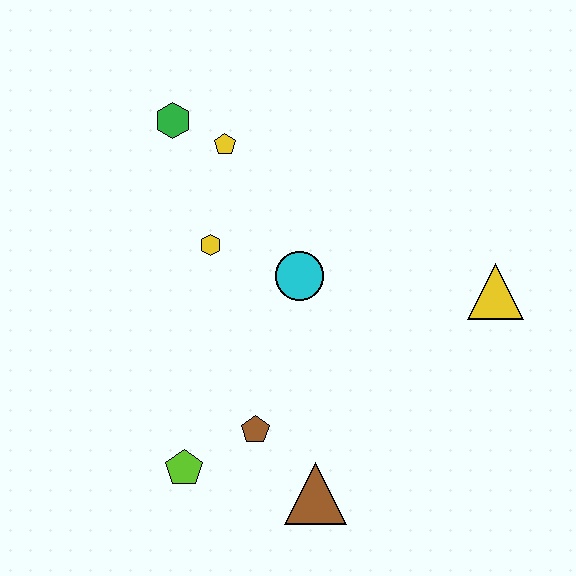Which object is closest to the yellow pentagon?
The green hexagon is closest to the yellow pentagon.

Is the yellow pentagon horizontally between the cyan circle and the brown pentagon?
No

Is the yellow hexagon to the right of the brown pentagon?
No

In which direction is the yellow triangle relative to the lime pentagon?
The yellow triangle is to the right of the lime pentagon.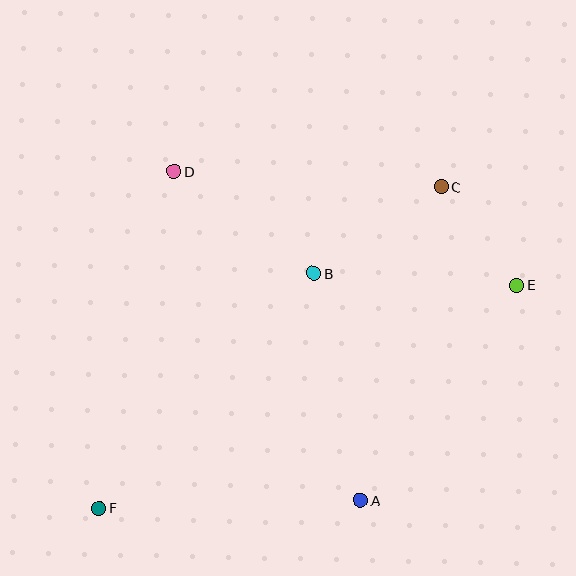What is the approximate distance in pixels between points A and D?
The distance between A and D is approximately 378 pixels.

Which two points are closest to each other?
Points C and E are closest to each other.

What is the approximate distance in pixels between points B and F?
The distance between B and F is approximately 319 pixels.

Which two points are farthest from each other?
Points E and F are farthest from each other.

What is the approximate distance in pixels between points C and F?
The distance between C and F is approximately 470 pixels.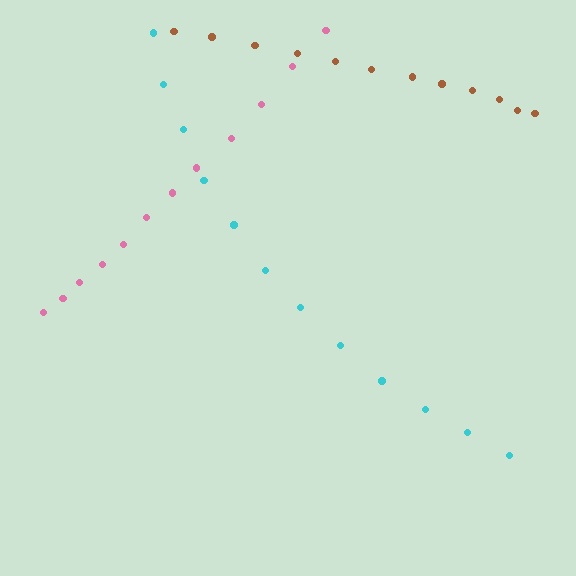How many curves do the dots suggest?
There are 3 distinct paths.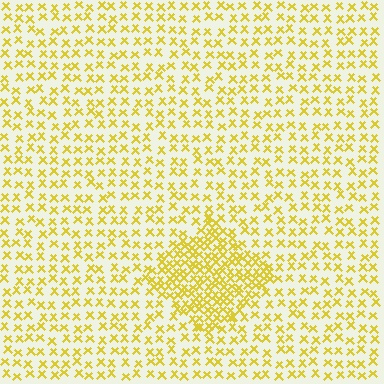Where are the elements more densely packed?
The elements are more densely packed inside the diamond boundary.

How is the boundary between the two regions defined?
The boundary is defined by a change in element density (approximately 2.3x ratio). All elements are the same color, size, and shape.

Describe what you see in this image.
The image contains small yellow elements arranged at two different densities. A diamond-shaped region is visible where the elements are more densely packed than the surrounding area.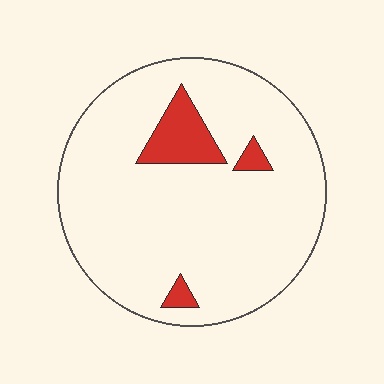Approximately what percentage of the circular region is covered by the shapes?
Approximately 10%.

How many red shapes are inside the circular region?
3.